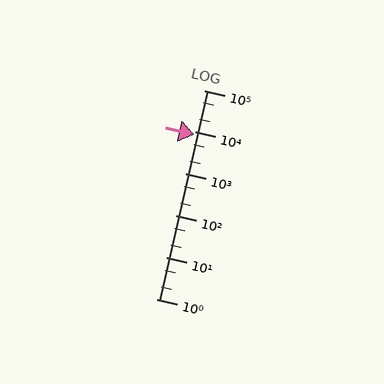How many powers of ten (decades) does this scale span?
The scale spans 5 decades, from 1 to 100000.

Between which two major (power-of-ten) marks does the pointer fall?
The pointer is between 1000 and 10000.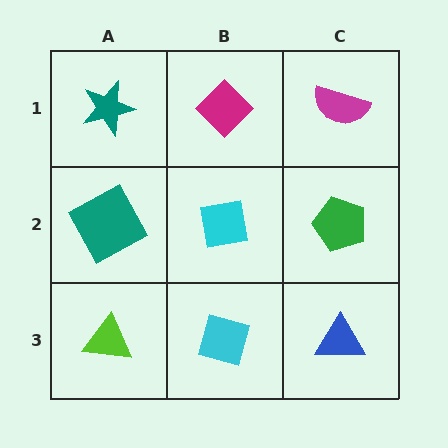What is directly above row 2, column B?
A magenta diamond.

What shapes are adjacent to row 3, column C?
A green pentagon (row 2, column C), a cyan diamond (row 3, column B).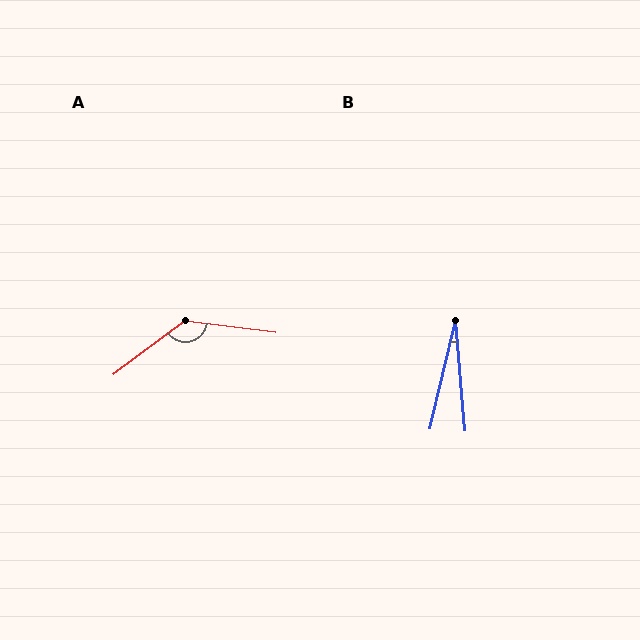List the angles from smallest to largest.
B (18°), A (136°).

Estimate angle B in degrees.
Approximately 18 degrees.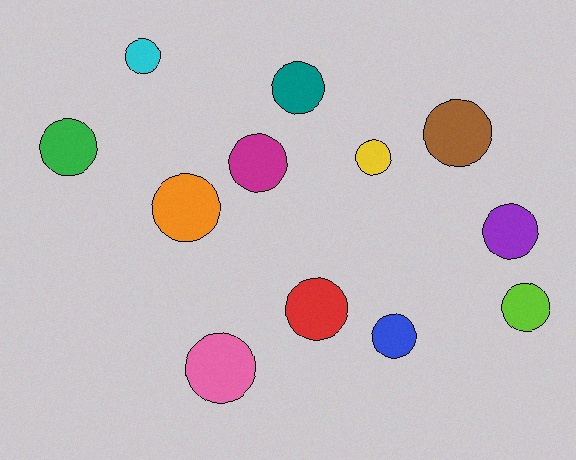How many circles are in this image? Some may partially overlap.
There are 12 circles.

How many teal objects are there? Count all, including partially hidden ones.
There is 1 teal object.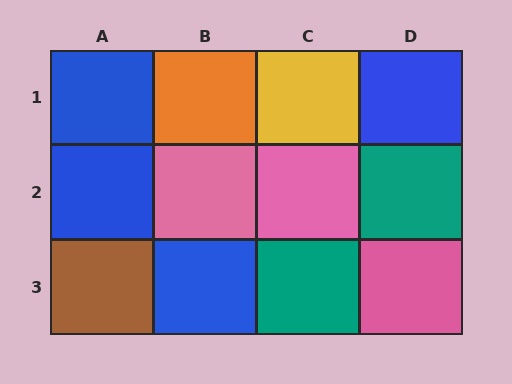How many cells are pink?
3 cells are pink.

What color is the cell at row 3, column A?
Brown.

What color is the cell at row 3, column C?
Teal.